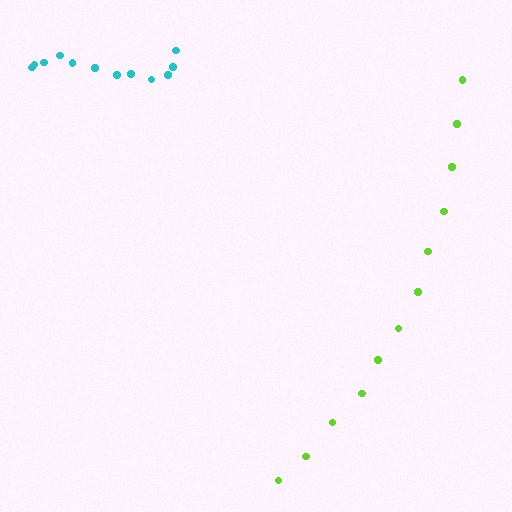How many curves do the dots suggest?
There are 2 distinct paths.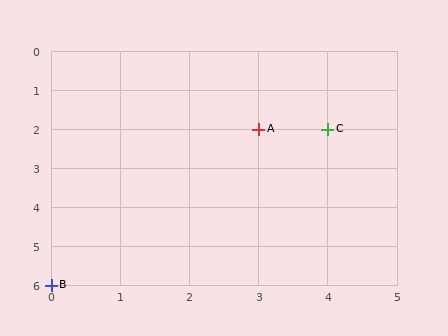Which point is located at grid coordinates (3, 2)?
Point A is at (3, 2).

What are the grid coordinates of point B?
Point B is at grid coordinates (0, 6).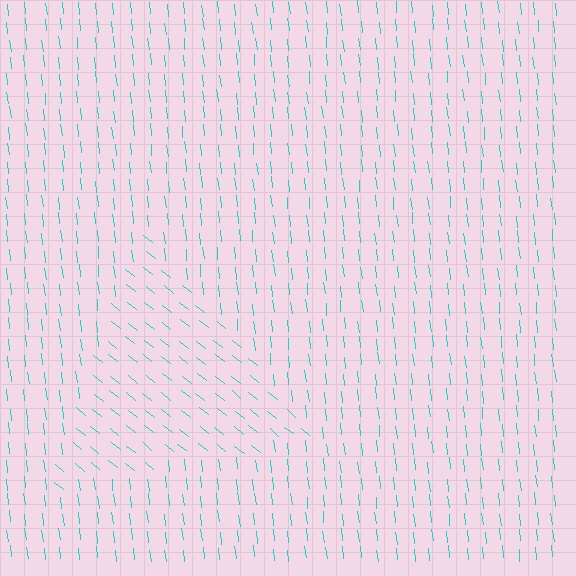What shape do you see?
I see a triangle.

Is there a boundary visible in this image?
Yes, there is a texture boundary formed by a change in line orientation.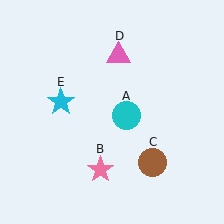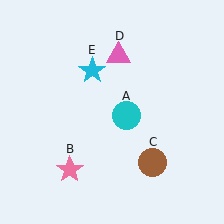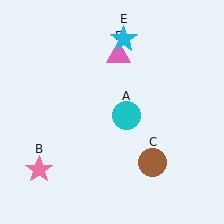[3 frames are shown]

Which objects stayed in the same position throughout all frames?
Cyan circle (object A) and brown circle (object C) and pink triangle (object D) remained stationary.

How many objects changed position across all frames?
2 objects changed position: pink star (object B), cyan star (object E).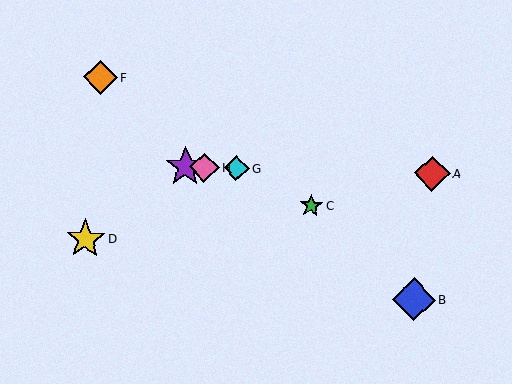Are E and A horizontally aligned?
Yes, both are at y≈167.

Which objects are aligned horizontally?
Objects A, E, G, H are aligned horizontally.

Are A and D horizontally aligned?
No, A is at y≈174 and D is at y≈239.